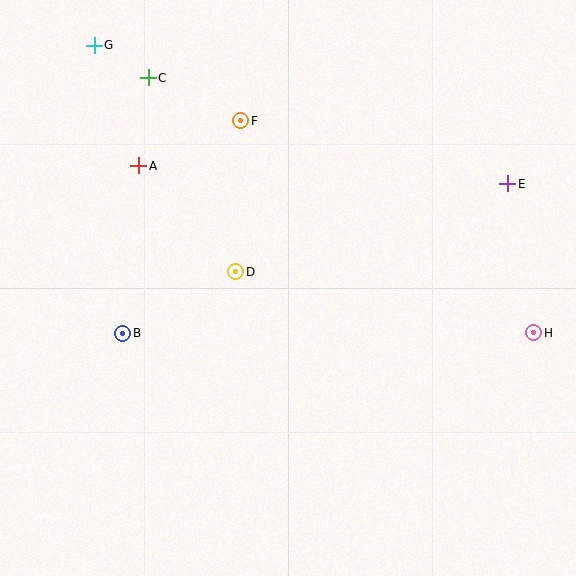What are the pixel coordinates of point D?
Point D is at (236, 272).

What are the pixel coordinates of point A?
Point A is at (139, 166).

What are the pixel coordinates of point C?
Point C is at (148, 78).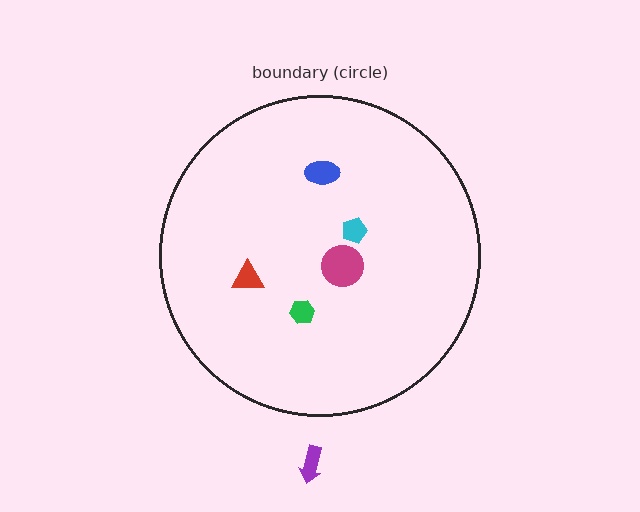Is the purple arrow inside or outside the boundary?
Outside.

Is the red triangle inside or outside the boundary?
Inside.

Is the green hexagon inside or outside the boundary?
Inside.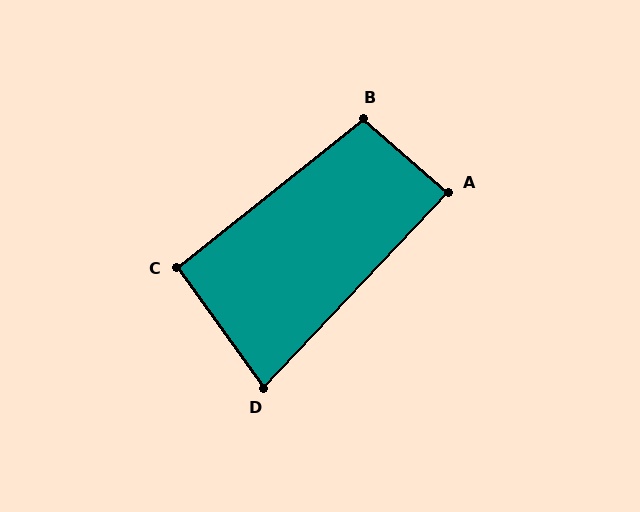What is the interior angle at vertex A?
Approximately 87 degrees (approximately right).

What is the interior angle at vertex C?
Approximately 93 degrees (approximately right).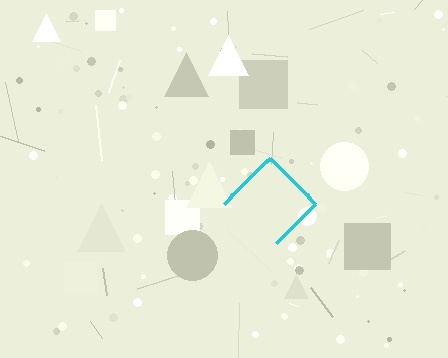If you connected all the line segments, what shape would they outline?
They would outline a diamond.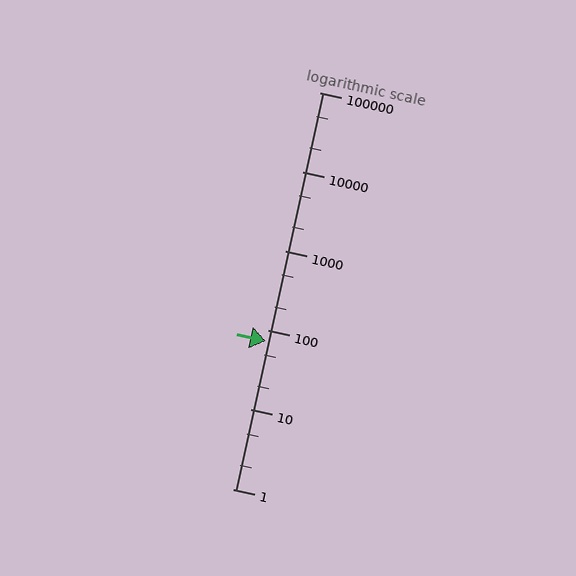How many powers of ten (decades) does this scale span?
The scale spans 5 decades, from 1 to 100000.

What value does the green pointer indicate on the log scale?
The pointer indicates approximately 74.